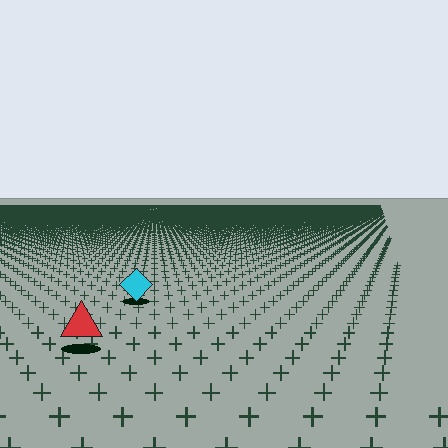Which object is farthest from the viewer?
The cyan diamond is farthest from the viewer. It appears smaller and the ground texture around it is denser.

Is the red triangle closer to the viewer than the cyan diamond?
Yes. The red triangle is closer — you can tell from the texture gradient: the ground texture is coarser near it.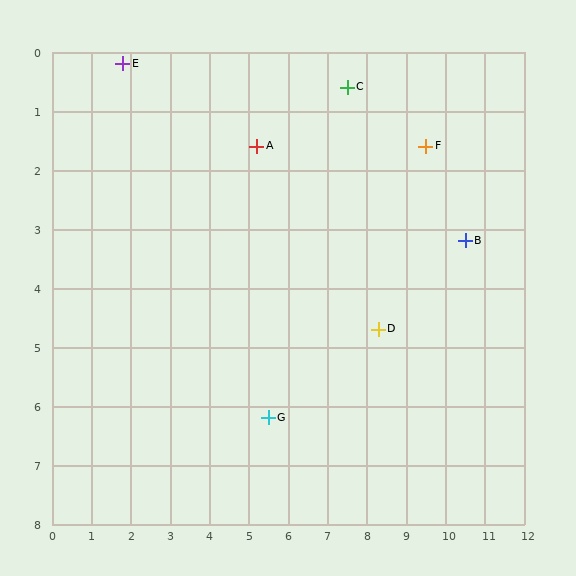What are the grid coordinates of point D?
Point D is at approximately (8.3, 4.7).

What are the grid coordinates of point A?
Point A is at approximately (5.2, 1.6).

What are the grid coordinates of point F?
Point F is at approximately (9.5, 1.6).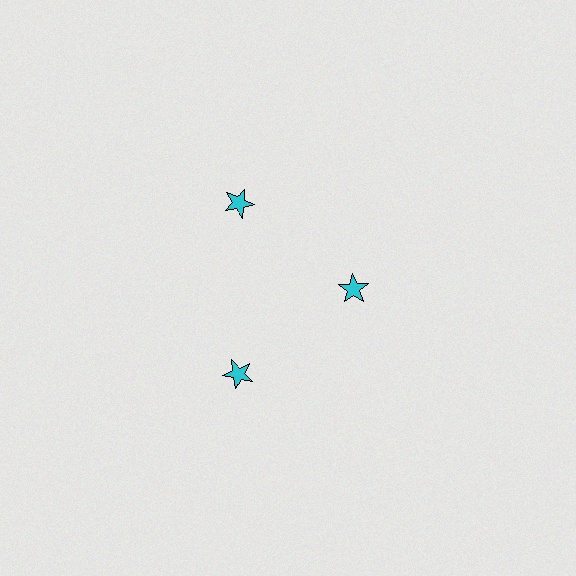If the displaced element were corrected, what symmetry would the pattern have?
It would have 3-fold rotational symmetry — the pattern would map onto itself every 120 degrees.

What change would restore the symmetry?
The symmetry would be restored by moving it outward, back onto the ring so that all 3 stars sit at equal angles and equal distance from the center.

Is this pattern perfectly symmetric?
No. The 3 cyan stars are arranged in a ring, but one element near the 3 o'clock position is pulled inward toward the center, breaking the 3-fold rotational symmetry.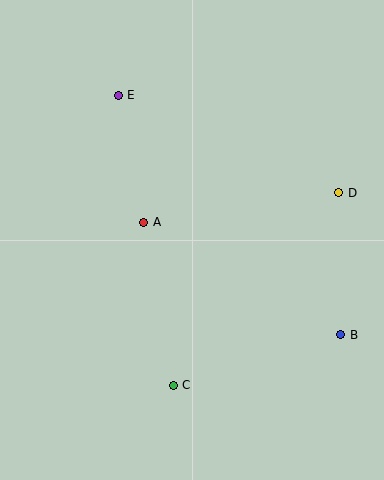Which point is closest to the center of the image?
Point A at (144, 222) is closest to the center.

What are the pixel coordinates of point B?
Point B is at (341, 335).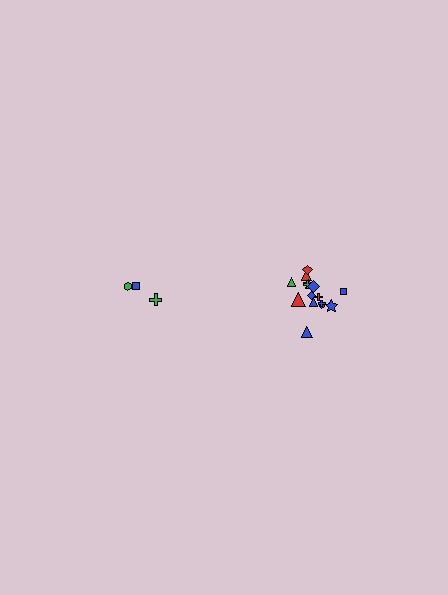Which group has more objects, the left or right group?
The right group.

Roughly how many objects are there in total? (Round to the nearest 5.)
Roughly 20 objects in total.